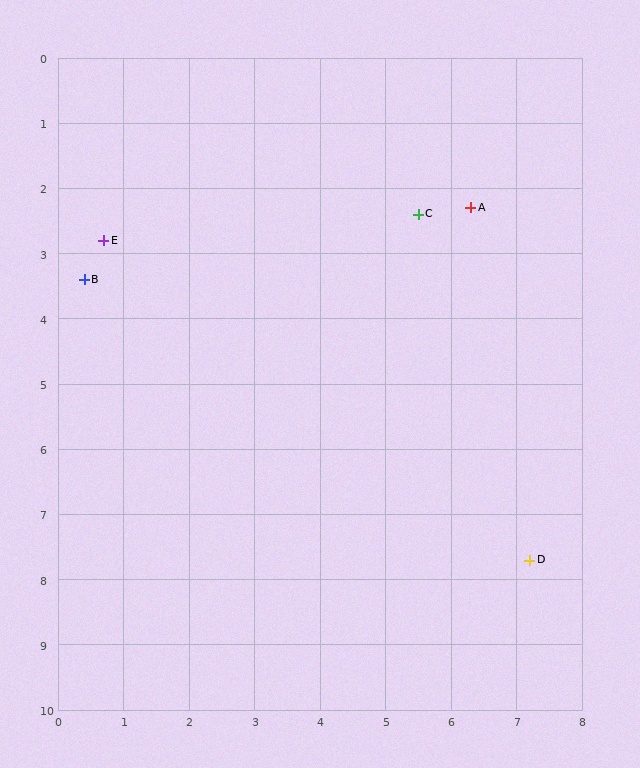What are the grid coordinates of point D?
Point D is at approximately (7.2, 7.7).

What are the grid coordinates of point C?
Point C is at approximately (5.5, 2.4).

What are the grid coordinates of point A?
Point A is at approximately (6.3, 2.3).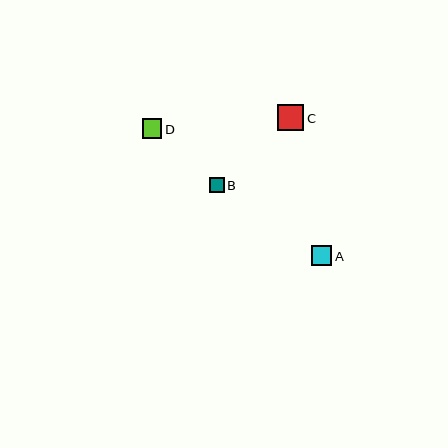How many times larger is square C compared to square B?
Square C is approximately 1.7 times the size of square B.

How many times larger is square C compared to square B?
Square C is approximately 1.7 times the size of square B.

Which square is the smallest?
Square B is the smallest with a size of approximately 15 pixels.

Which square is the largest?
Square C is the largest with a size of approximately 26 pixels.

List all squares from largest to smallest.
From largest to smallest: C, A, D, B.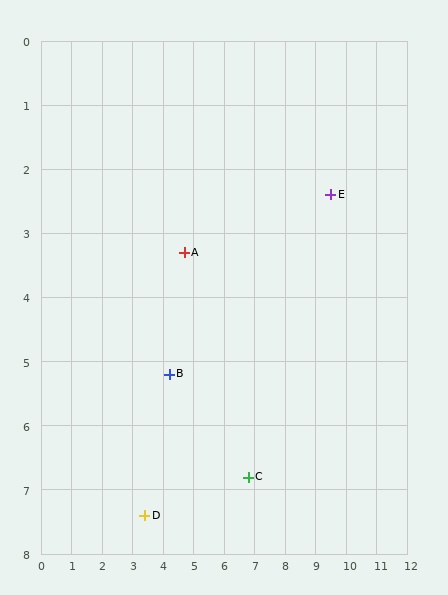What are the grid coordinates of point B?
Point B is at approximately (4.2, 5.2).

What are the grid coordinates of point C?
Point C is at approximately (6.8, 6.8).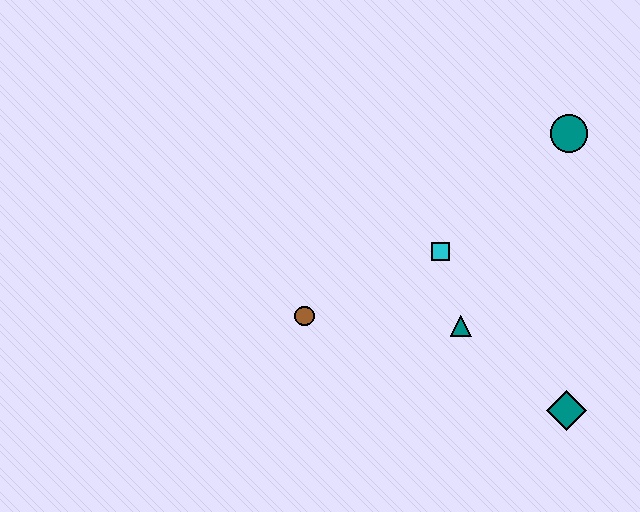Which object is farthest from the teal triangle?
The teal circle is farthest from the teal triangle.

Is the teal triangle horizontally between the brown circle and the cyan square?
No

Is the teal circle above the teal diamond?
Yes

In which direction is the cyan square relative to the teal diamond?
The cyan square is above the teal diamond.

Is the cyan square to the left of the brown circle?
No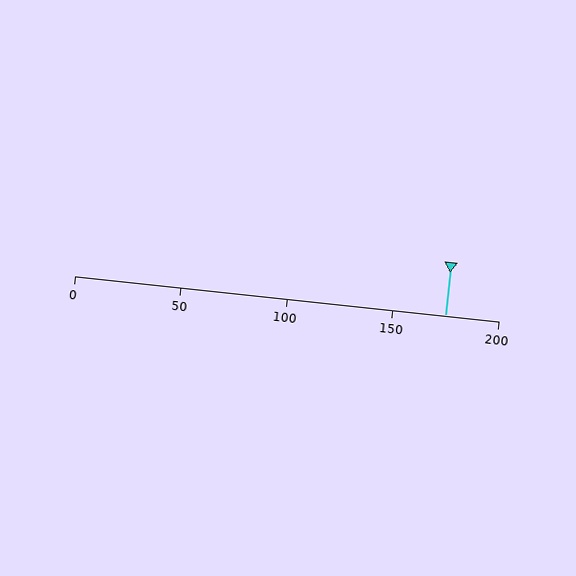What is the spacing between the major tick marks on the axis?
The major ticks are spaced 50 apart.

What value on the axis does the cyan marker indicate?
The marker indicates approximately 175.